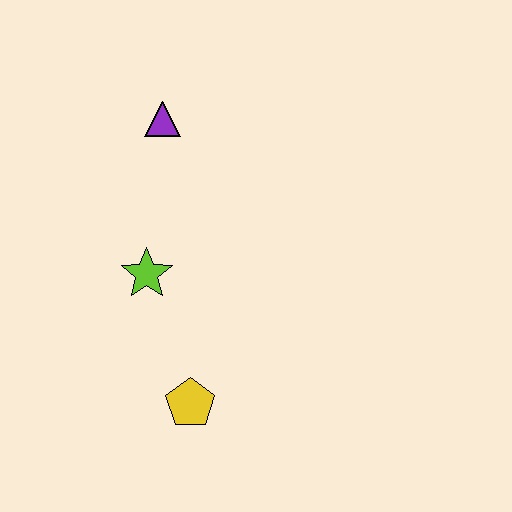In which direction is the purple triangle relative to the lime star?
The purple triangle is above the lime star.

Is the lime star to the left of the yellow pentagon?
Yes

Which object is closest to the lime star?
The yellow pentagon is closest to the lime star.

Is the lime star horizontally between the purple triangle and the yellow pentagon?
No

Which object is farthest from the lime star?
The purple triangle is farthest from the lime star.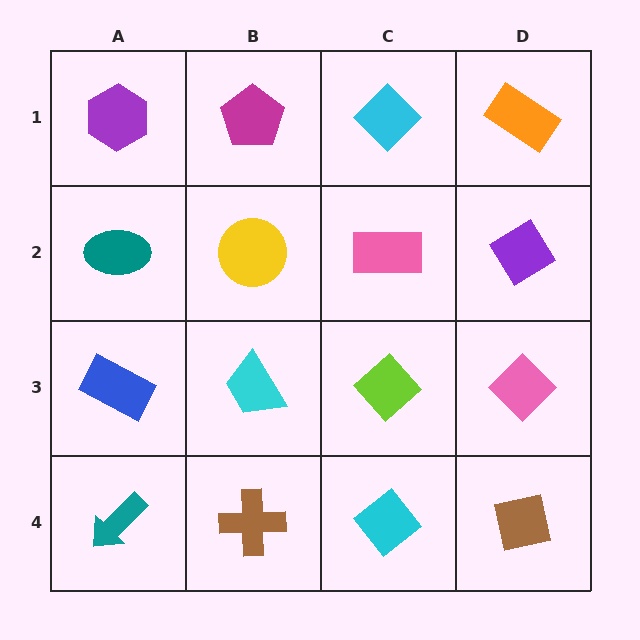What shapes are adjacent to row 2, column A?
A purple hexagon (row 1, column A), a blue rectangle (row 3, column A), a yellow circle (row 2, column B).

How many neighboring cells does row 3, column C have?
4.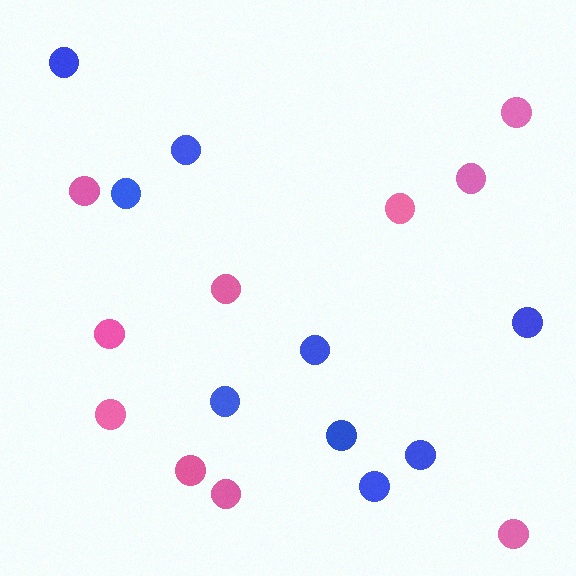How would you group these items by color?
There are 2 groups: one group of pink circles (10) and one group of blue circles (9).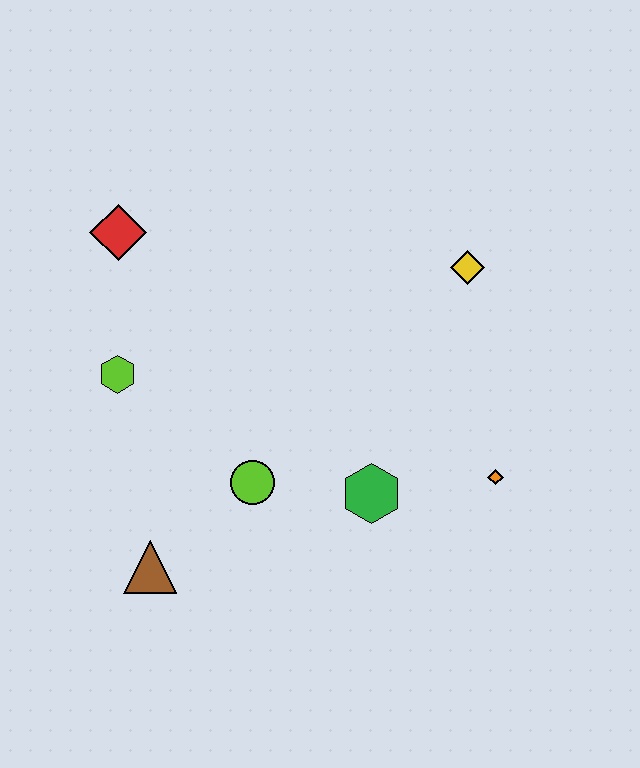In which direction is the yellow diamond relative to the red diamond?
The yellow diamond is to the right of the red diamond.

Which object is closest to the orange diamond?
The green hexagon is closest to the orange diamond.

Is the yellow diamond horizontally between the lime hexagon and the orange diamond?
Yes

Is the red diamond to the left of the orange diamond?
Yes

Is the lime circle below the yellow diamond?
Yes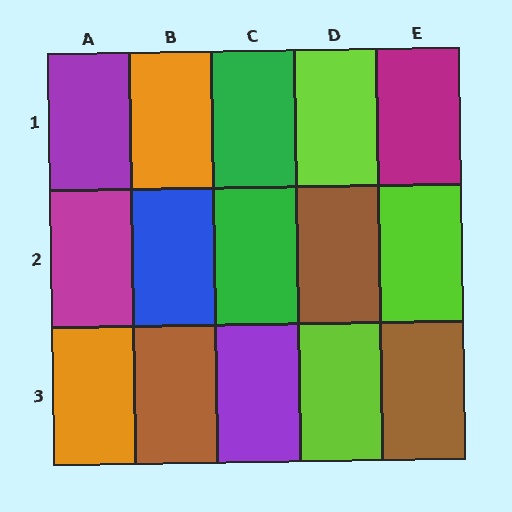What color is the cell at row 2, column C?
Green.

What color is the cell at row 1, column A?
Purple.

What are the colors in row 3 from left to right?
Orange, brown, purple, lime, brown.